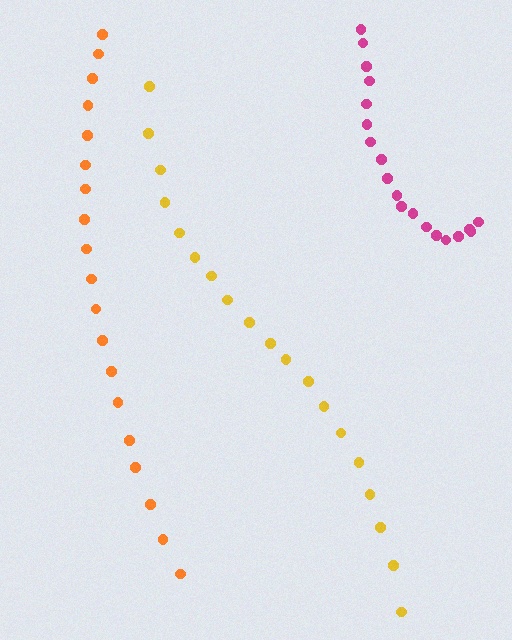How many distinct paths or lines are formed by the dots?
There are 3 distinct paths.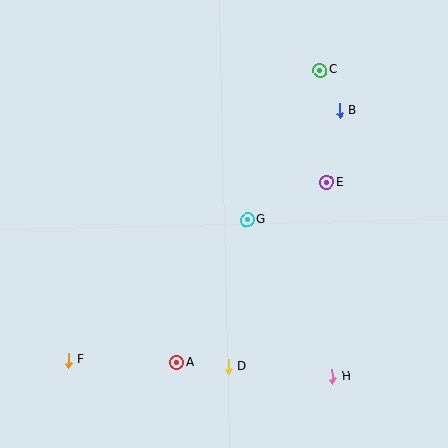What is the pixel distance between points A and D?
The distance between A and D is 52 pixels.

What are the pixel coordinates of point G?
Point G is at (247, 220).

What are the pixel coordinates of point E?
Point E is at (327, 183).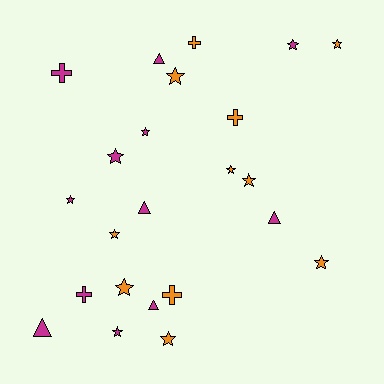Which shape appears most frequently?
Star, with 13 objects.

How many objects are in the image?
There are 23 objects.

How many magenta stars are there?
There are 5 magenta stars.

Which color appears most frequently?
Magenta, with 12 objects.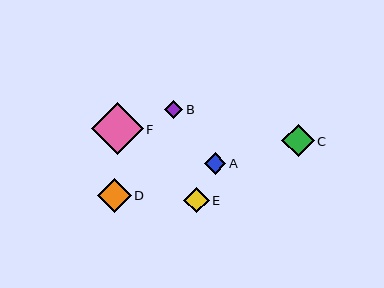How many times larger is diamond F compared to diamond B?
Diamond F is approximately 2.8 times the size of diamond B.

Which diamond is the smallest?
Diamond B is the smallest with a size of approximately 19 pixels.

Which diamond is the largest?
Diamond F is the largest with a size of approximately 52 pixels.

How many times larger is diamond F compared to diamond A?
Diamond F is approximately 2.4 times the size of diamond A.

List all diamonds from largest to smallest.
From largest to smallest: F, D, C, E, A, B.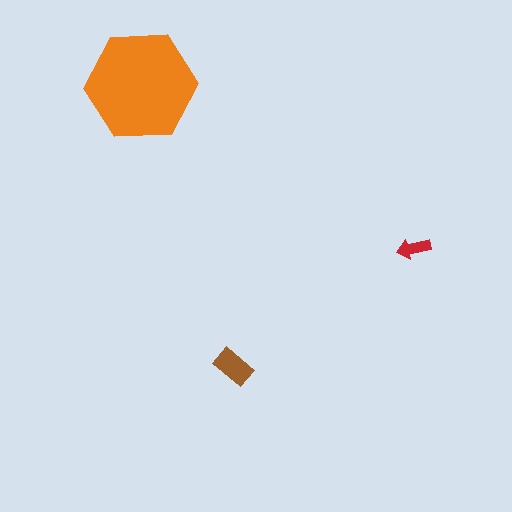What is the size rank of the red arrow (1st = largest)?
3rd.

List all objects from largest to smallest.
The orange hexagon, the brown rectangle, the red arrow.